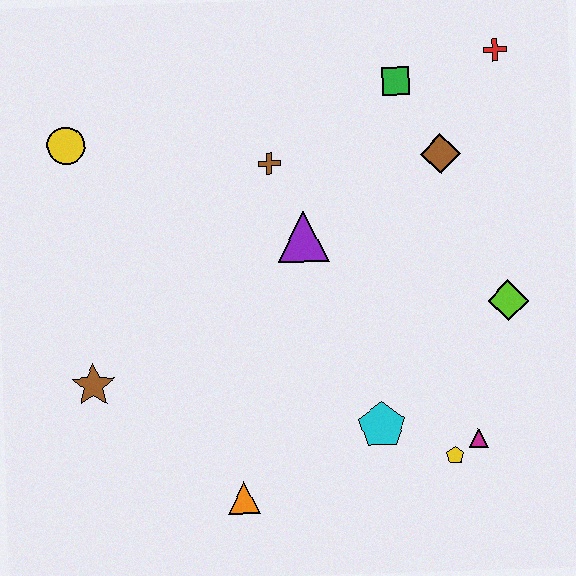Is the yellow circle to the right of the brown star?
No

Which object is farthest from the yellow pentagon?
The yellow circle is farthest from the yellow pentagon.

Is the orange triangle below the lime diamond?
Yes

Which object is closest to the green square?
The brown diamond is closest to the green square.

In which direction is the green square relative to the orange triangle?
The green square is above the orange triangle.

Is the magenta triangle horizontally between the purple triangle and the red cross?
Yes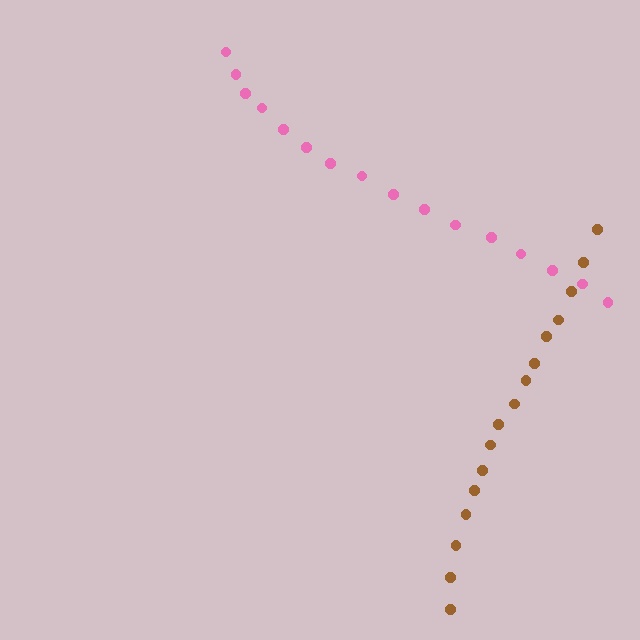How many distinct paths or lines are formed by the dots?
There are 2 distinct paths.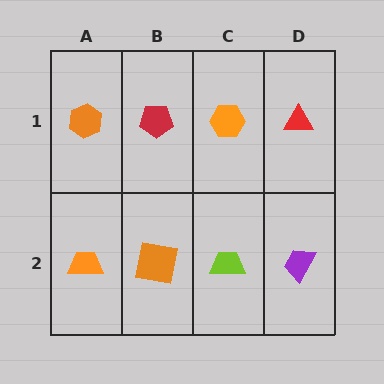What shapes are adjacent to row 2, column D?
A red triangle (row 1, column D), a lime trapezoid (row 2, column C).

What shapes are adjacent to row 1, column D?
A purple trapezoid (row 2, column D), an orange hexagon (row 1, column C).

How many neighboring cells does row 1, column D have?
2.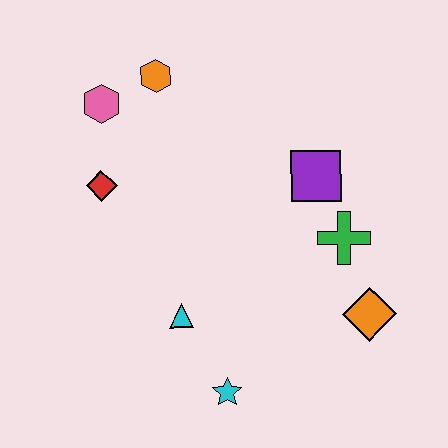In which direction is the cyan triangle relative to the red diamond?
The cyan triangle is below the red diamond.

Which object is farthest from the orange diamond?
The pink hexagon is farthest from the orange diamond.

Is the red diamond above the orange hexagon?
No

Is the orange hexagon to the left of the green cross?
Yes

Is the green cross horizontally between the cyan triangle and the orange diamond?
Yes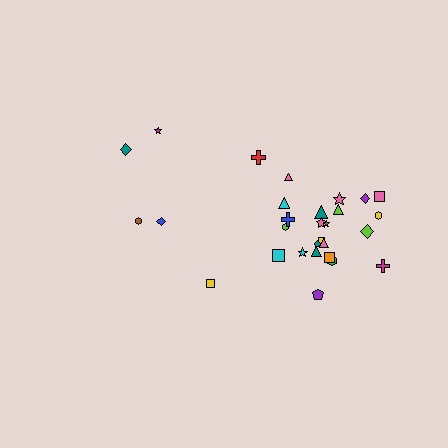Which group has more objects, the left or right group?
The right group.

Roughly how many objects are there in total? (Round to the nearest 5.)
Roughly 30 objects in total.